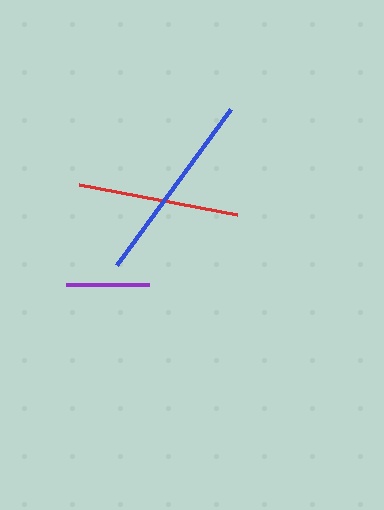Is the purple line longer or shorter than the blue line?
The blue line is longer than the purple line.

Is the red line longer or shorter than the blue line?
The blue line is longer than the red line.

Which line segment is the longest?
The blue line is the longest at approximately 193 pixels.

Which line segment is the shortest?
The purple line is the shortest at approximately 83 pixels.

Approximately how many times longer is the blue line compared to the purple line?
The blue line is approximately 2.3 times the length of the purple line.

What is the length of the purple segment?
The purple segment is approximately 83 pixels long.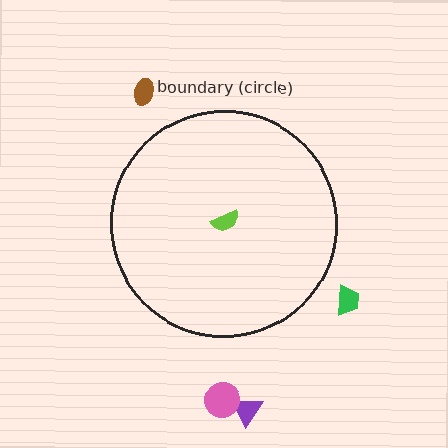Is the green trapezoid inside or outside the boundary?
Outside.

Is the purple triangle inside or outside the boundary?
Outside.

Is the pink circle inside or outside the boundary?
Outside.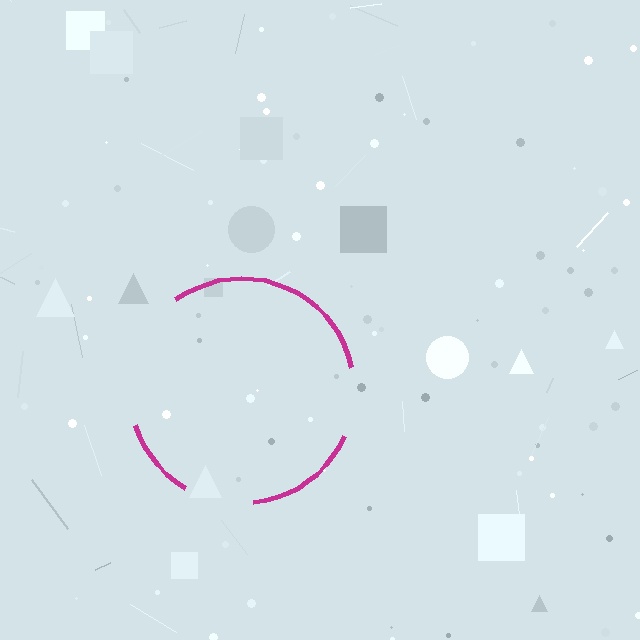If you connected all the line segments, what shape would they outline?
They would outline a circle.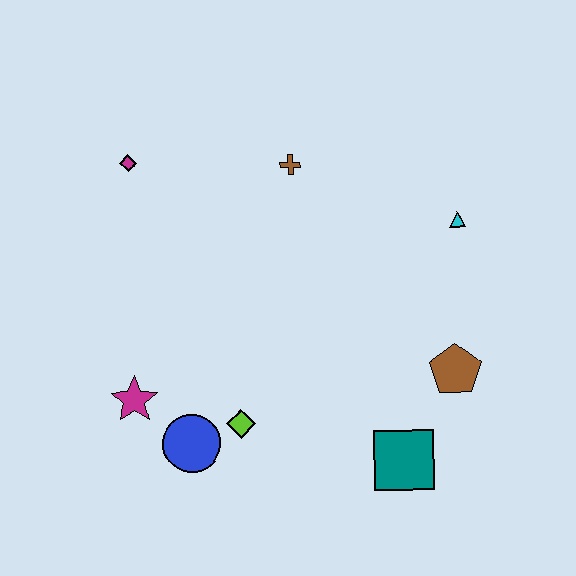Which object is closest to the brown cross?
The magenta diamond is closest to the brown cross.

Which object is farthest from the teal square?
The magenta diamond is farthest from the teal square.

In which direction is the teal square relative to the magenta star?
The teal square is to the right of the magenta star.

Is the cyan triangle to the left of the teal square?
No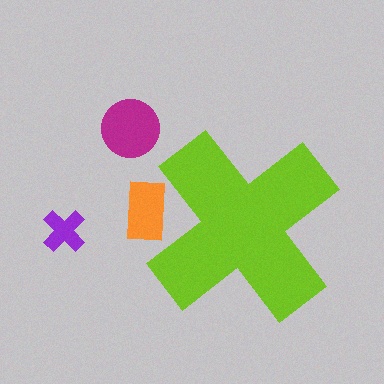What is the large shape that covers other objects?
A lime cross.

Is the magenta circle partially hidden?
No, the magenta circle is fully visible.